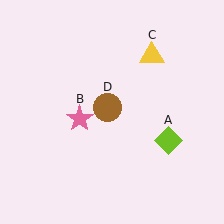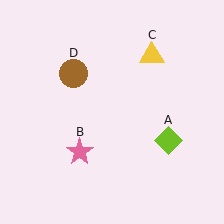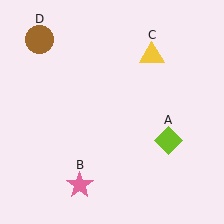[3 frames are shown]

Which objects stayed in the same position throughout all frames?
Lime diamond (object A) and yellow triangle (object C) remained stationary.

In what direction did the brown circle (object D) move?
The brown circle (object D) moved up and to the left.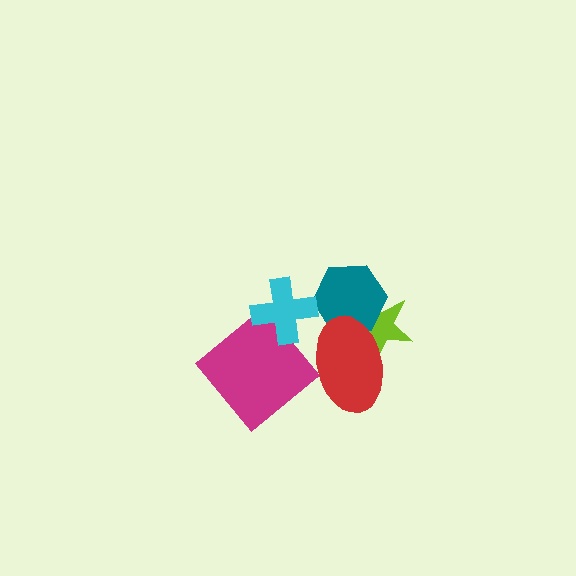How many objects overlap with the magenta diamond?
1 object overlaps with the magenta diamond.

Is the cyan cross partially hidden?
No, no other shape covers it.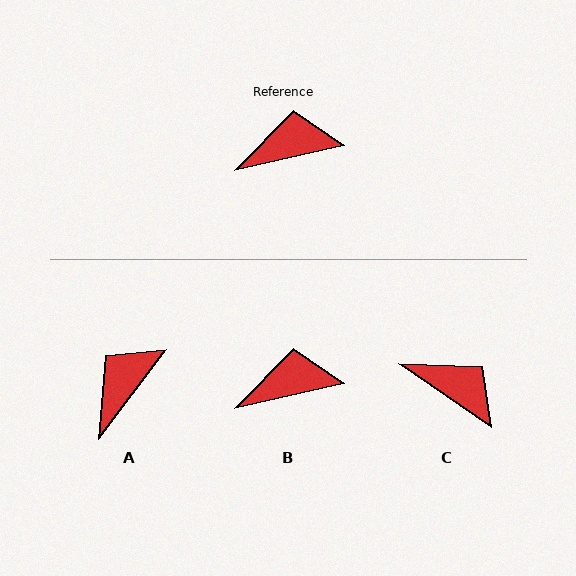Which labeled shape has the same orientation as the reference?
B.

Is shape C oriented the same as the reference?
No, it is off by about 47 degrees.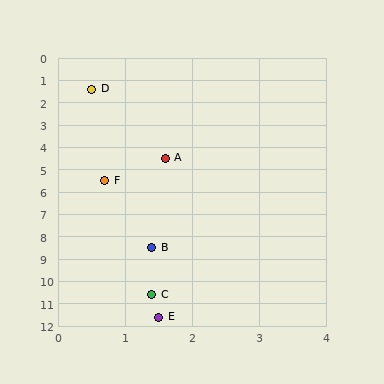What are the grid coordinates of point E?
Point E is at approximately (1.5, 11.6).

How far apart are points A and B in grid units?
Points A and B are about 4.0 grid units apart.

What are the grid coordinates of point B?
Point B is at approximately (1.4, 8.5).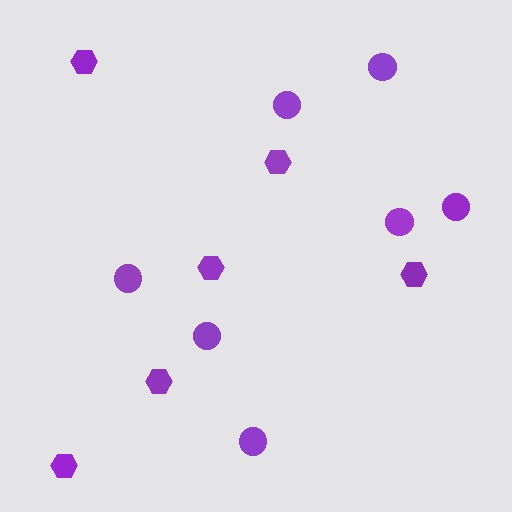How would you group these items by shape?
There are 2 groups: one group of hexagons (6) and one group of circles (7).